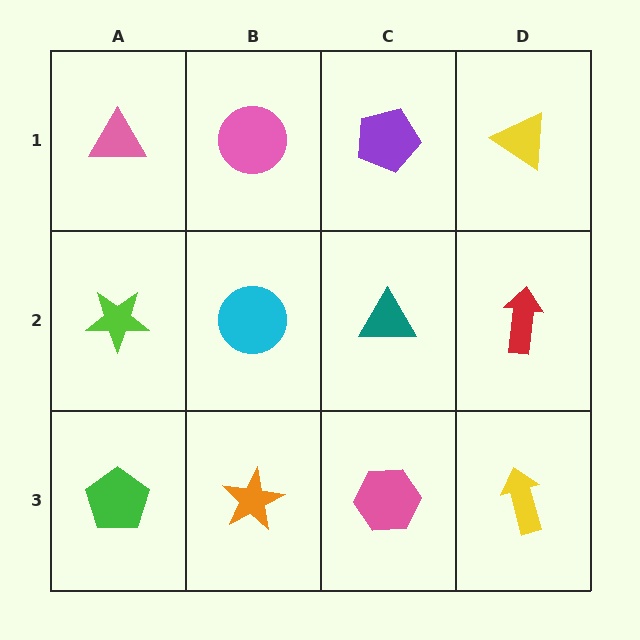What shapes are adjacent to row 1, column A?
A lime star (row 2, column A), a pink circle (row 1, column B).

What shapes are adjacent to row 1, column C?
A teal triangle (row 2, column C), a pink circle (row 1, column B), a yellow triangle (row 1, column D).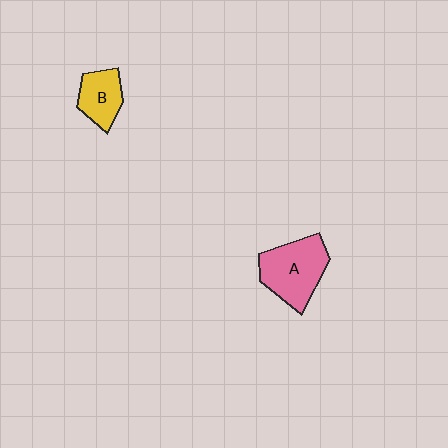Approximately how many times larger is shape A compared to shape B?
Approximately 1.7 times.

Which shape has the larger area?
Shape A (pink).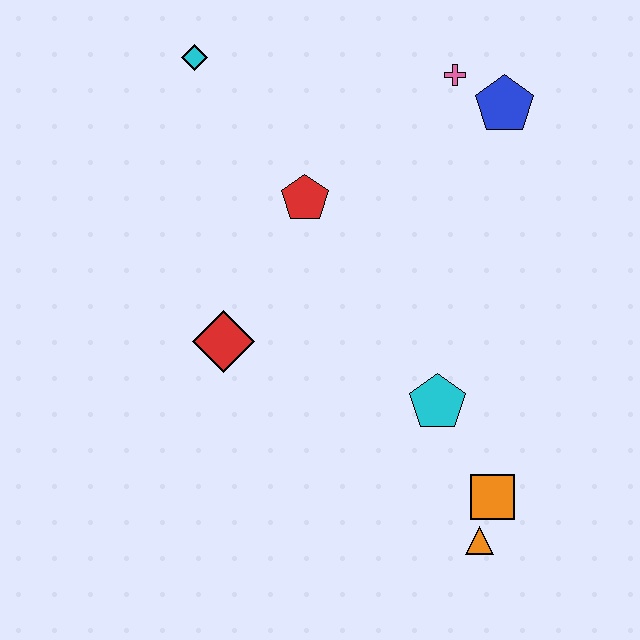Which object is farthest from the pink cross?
The orange triangle is farthest from the pink cross.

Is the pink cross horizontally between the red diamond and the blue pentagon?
Yes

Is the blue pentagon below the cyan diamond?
Yes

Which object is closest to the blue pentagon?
The pink cross is closest to the blue pentagon.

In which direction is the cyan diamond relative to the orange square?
The cyan diamond is above the orange square.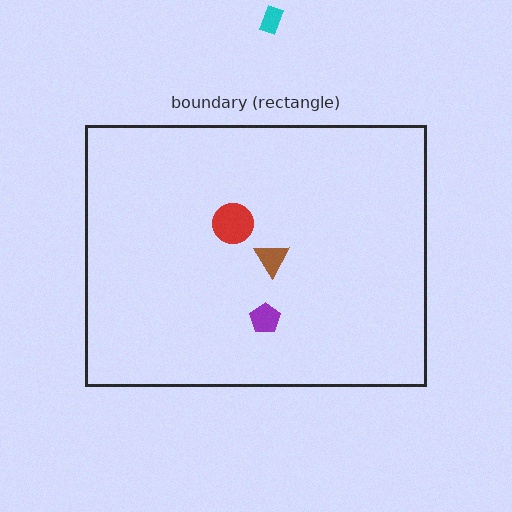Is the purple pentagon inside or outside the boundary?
Inside.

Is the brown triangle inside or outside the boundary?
Inside.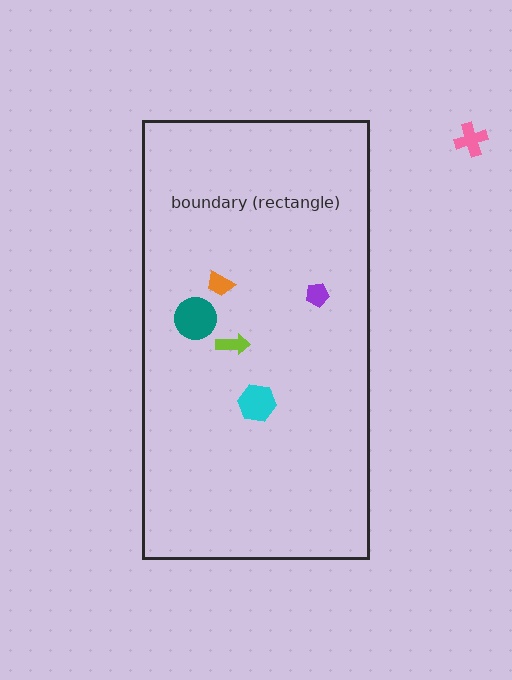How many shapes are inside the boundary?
5 inside, 1 outside.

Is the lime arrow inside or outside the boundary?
Inside.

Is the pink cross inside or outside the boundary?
Outside.